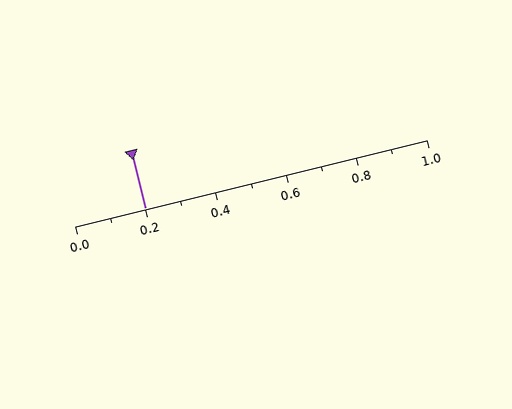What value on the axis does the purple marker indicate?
The marker indicates approximately 0.2.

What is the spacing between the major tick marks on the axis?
The major ticks are spaced 0.2 apart.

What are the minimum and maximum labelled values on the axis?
The axis runs from 0.0 to 1.0.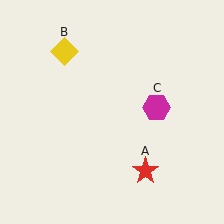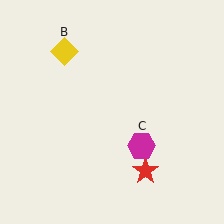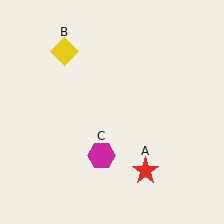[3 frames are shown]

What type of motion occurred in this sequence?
The magenta hexagon (object C) rotated clockwise around the center of the scene.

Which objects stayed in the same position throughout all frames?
Red star (object A) and yellow diamond (object B) remained stationary.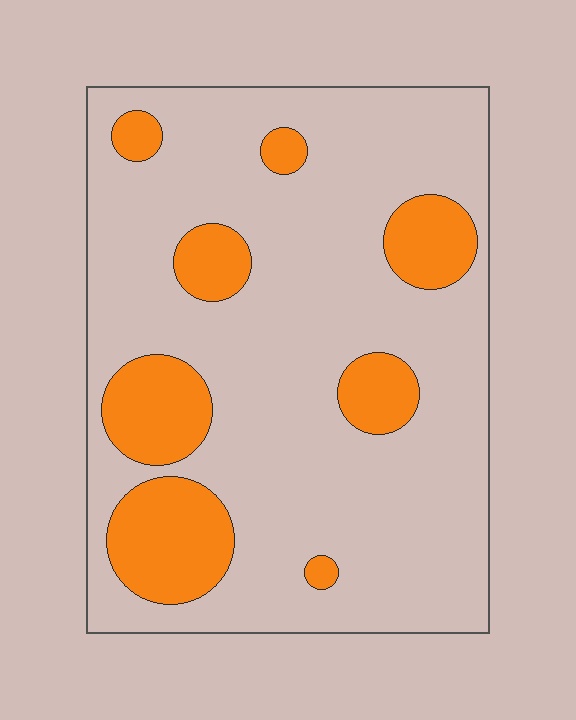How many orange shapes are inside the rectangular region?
8.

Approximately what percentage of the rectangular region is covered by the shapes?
Approximately 20%.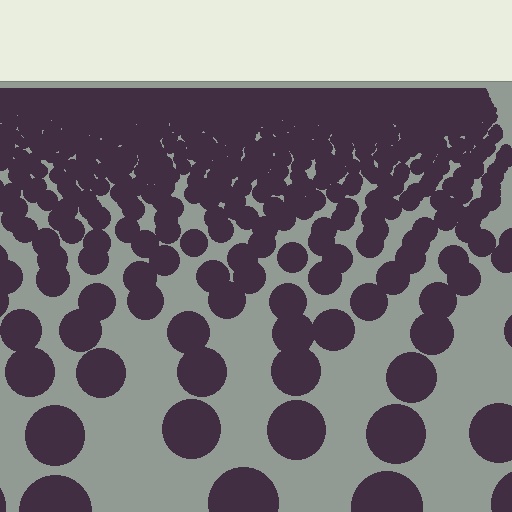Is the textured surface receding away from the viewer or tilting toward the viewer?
The surface is receding away from the viewer. Texture elements get smaller and denser toward the top.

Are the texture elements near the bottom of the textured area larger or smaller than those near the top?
Larger. Near the bottom, elements are closer to the viewer and appear at a bigger on-screen size.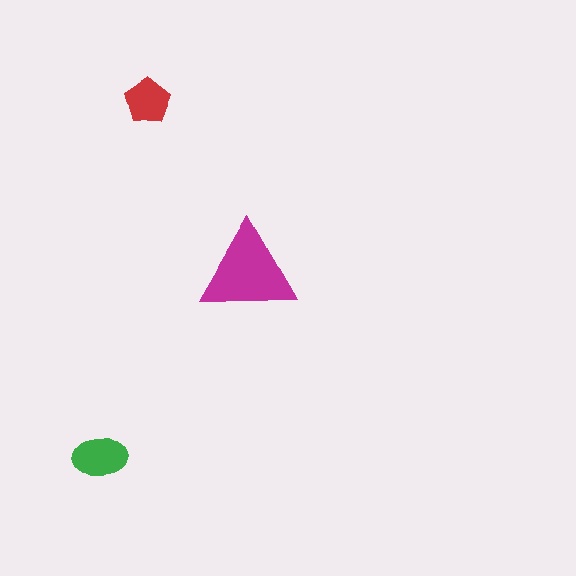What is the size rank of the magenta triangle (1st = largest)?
1st.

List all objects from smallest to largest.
The red pentagon, the green ellipse, the magenta triangle.